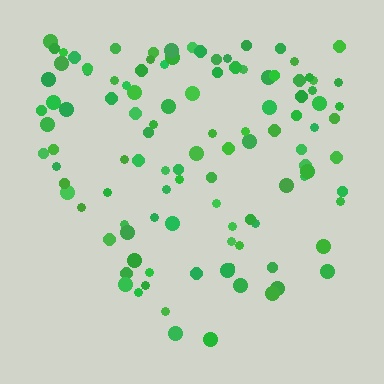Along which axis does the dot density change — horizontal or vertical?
Vertical.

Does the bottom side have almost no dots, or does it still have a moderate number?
Still a moderate number, just noticeably fewer than the top.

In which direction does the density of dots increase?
From bottom to top, with the top side densest.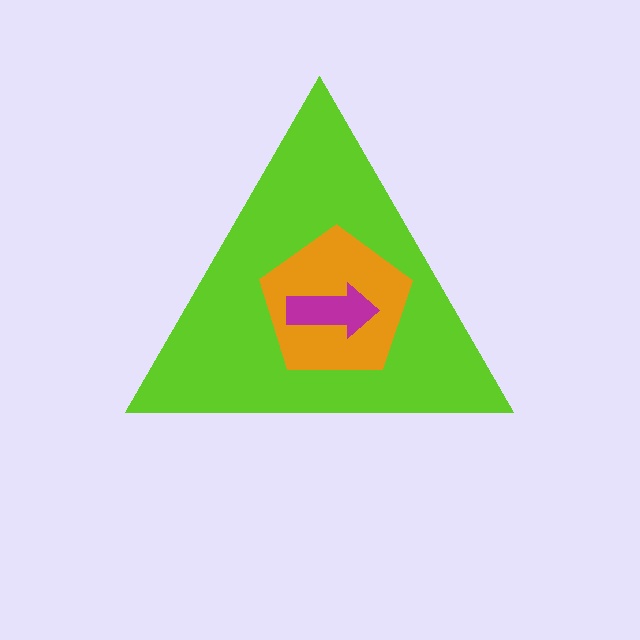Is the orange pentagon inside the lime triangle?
Yes.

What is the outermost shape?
The lime triangle.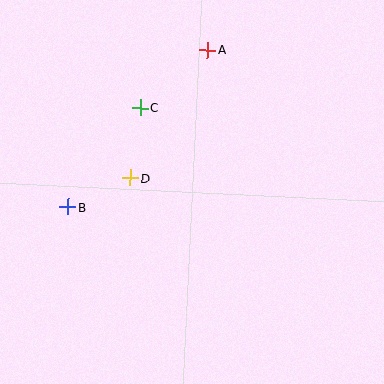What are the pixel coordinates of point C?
Point C is at (140, 108).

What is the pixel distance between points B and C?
The distance between B and C is 122 pixels.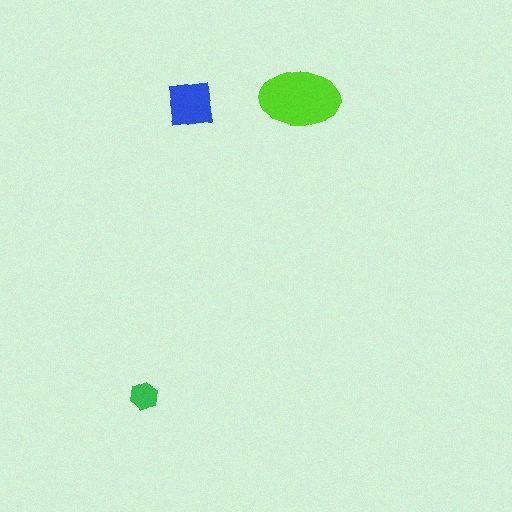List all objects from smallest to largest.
The green hexagon, the blue square, the lime ellipse.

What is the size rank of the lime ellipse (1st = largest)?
1st.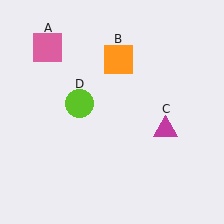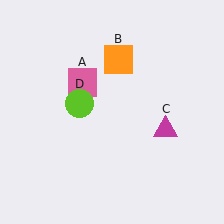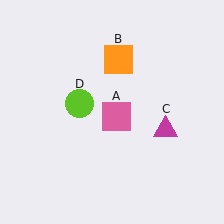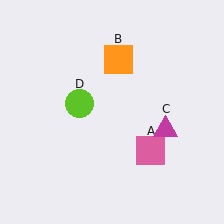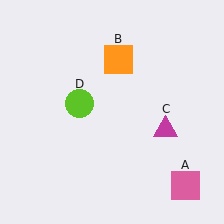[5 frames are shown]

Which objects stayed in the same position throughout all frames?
Orange square (object B) and magenta triangle (object C) and lime circle (object D) remained stationary.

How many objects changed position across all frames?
1 object changed position: pink square (object A).